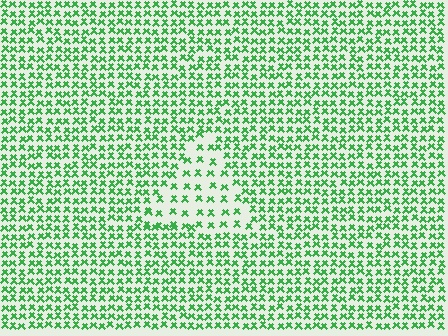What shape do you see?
I see a triangle.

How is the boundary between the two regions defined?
The boundary is defined by a change in element density (approximately 2.1x ratio). All elements are the same color, size, and shape.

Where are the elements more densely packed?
The elements are more densely packed outside the triangle boundary.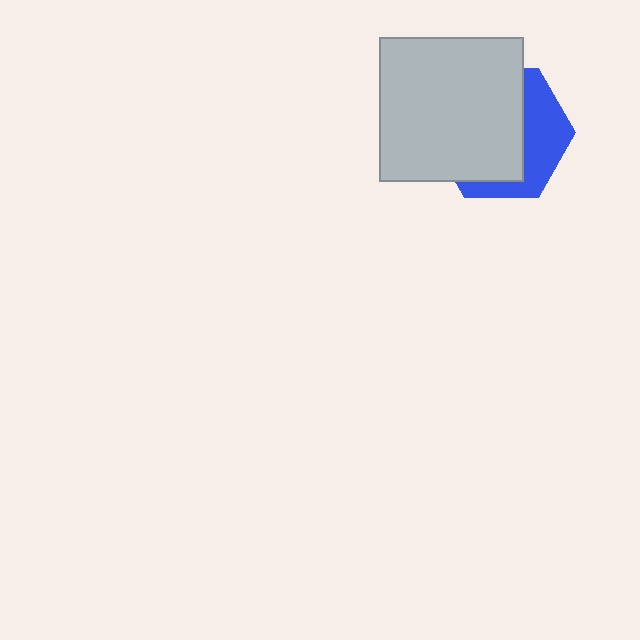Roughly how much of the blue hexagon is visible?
A small part of it is visible (roughly 37%).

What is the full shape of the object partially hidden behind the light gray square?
The partially hidden object is a blue hexagon.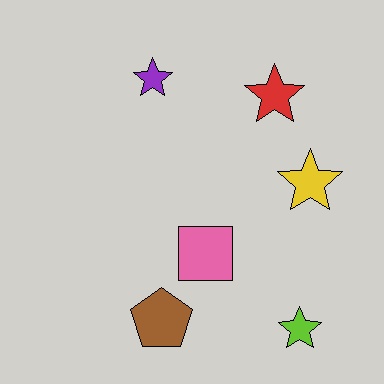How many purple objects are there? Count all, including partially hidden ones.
There is 1 purple object.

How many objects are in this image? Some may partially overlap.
There are 6 objects.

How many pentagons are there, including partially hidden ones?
There is 1 pentagon.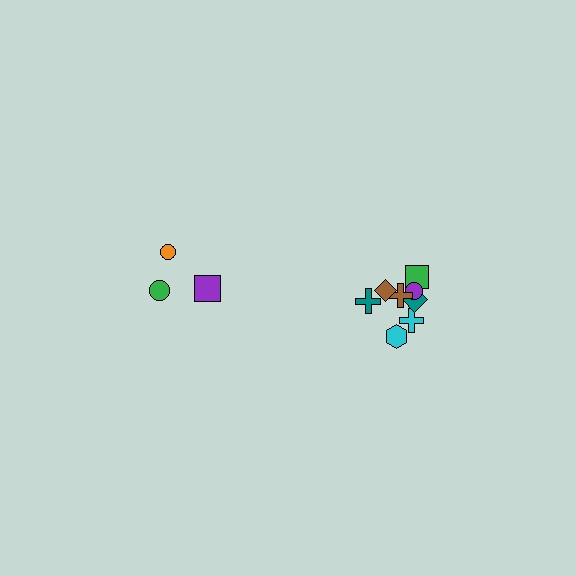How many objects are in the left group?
There are 3 objects.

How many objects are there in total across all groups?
There are 11 objects.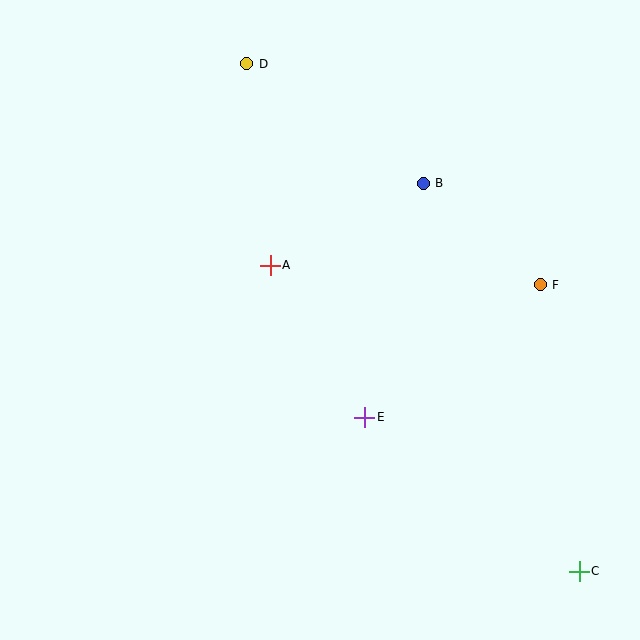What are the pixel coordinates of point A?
Point A is at (270, 265).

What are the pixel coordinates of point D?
Point D is at (247, 64).